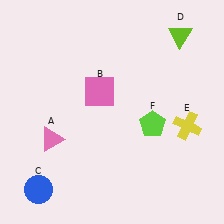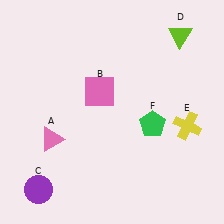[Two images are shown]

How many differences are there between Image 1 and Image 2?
There are 2 differences between the two images.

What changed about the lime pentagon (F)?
In Image 1, F is lime. In Image 2, it changed to green.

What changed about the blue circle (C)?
In Image 1, C is blue. In Image 2, it changed to purple.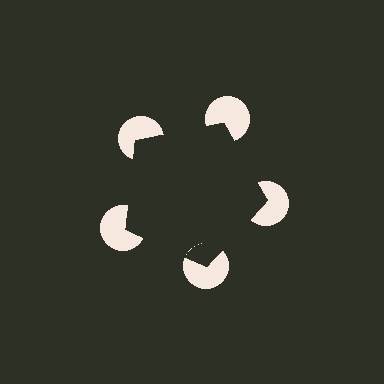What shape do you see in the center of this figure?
An illusory pentagon — its edges are inferred from the aligned wedge cuts in the pac-man discs, not physically drawn.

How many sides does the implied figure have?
5 sides.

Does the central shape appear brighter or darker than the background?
It typically appears slightly darker than the background, even though no actual brightness change is drawn.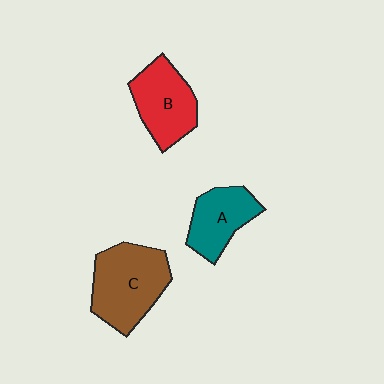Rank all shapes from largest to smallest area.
From largest to smallest: C (brown), B (red), A (teal).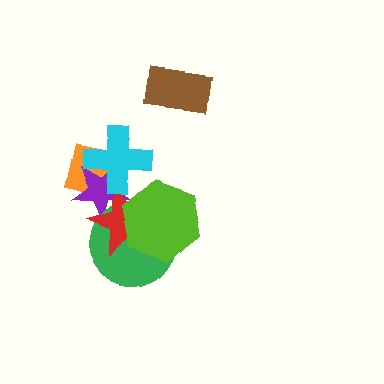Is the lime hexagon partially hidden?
No, no other shape covers it.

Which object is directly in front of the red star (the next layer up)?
The cyan cross is directly in front of the red star.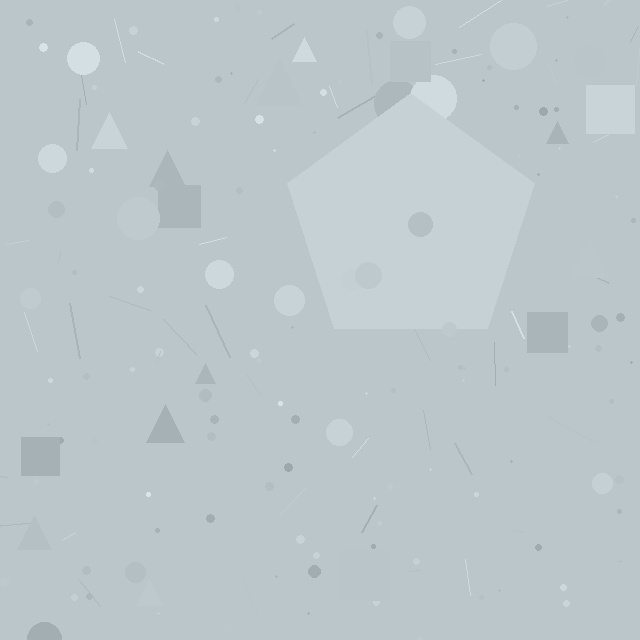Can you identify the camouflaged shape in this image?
The camouflaged shape is a pentagon.